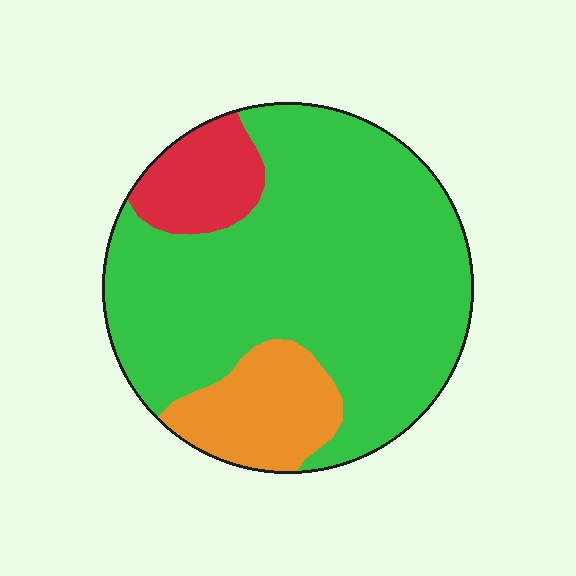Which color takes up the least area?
Red, at roughly 10%.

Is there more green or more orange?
Green.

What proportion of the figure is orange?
Orange takes up less than a sixth of the figure.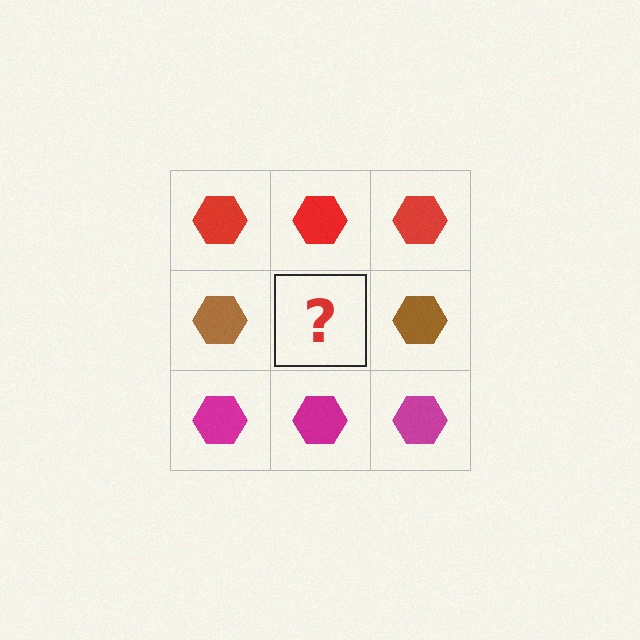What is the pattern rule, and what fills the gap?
The rule is that each row has a consistent color. The gap should be filled with a brown hexagon.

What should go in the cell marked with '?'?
The missing cell should contain a brown hexagon.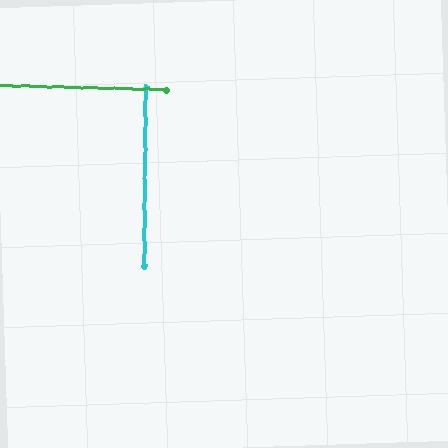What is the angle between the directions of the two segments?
Approximately 89 degrees.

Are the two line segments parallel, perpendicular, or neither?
Perpendicular — they meet at approximately 89°.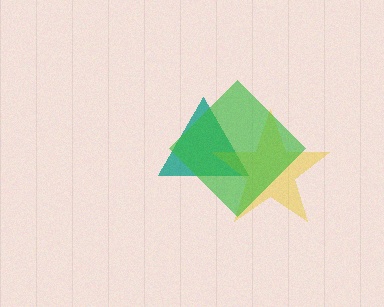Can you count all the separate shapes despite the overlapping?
Yes, there are 3 separate shapes.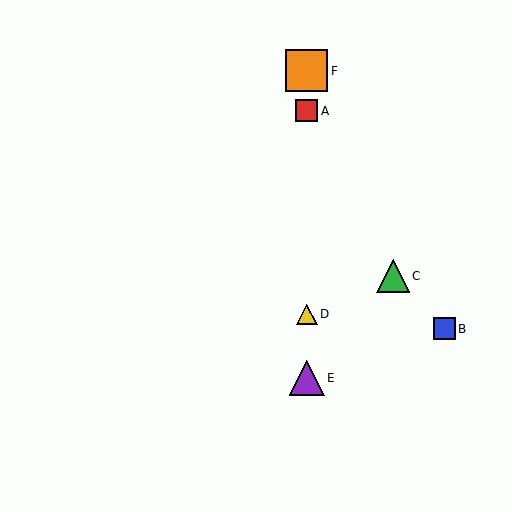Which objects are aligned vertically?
Objects A, D, E, F are aligned vertically.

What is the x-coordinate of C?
Object C is at x≈393.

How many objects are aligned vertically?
4 objects (A, D, E, F) are aligned vertically.